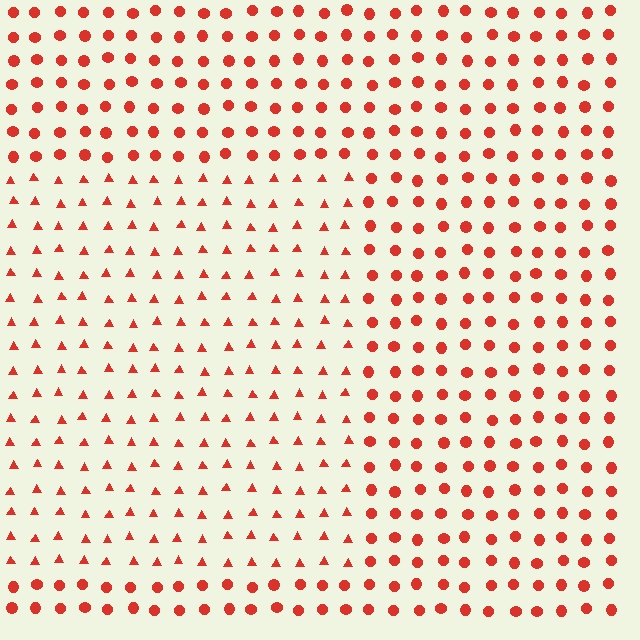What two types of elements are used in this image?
The image uses triangles inside the rectangle region and circles outside it.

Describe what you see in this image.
The image is filled with small red elements arranged in a uniform grid. A rectangle-shaped region contains triangles, while the surrounding area contains circles. The boundary is defined purely by the change in element shape.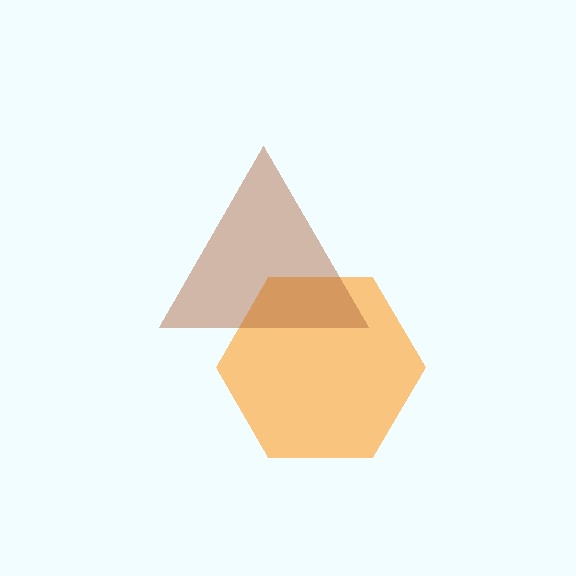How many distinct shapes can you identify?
There are 2 distinct shapes: an orange hexagon, a brown triangle.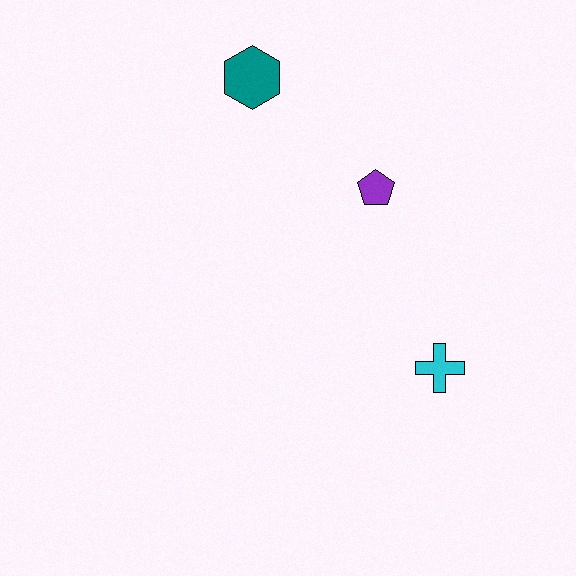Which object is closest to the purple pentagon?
The teal hexagon is closest to the purple pentagon.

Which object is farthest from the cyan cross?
The teal hexagon is farthest from the cyan cross.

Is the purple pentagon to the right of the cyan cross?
No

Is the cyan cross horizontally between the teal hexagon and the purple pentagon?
No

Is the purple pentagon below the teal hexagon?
Yes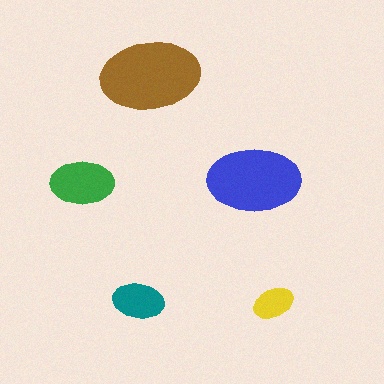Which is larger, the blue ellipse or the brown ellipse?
The brown one.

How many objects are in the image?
There are 5 objects in the image.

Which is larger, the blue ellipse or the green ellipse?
The blue one.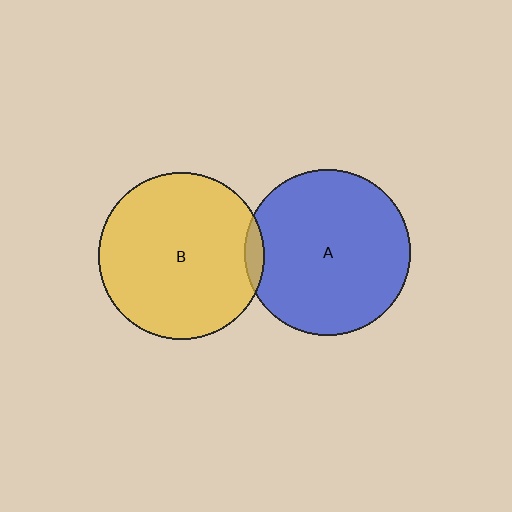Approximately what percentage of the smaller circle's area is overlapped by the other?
Approximately 5%.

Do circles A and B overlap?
Yes.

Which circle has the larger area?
Circle B (yellow).